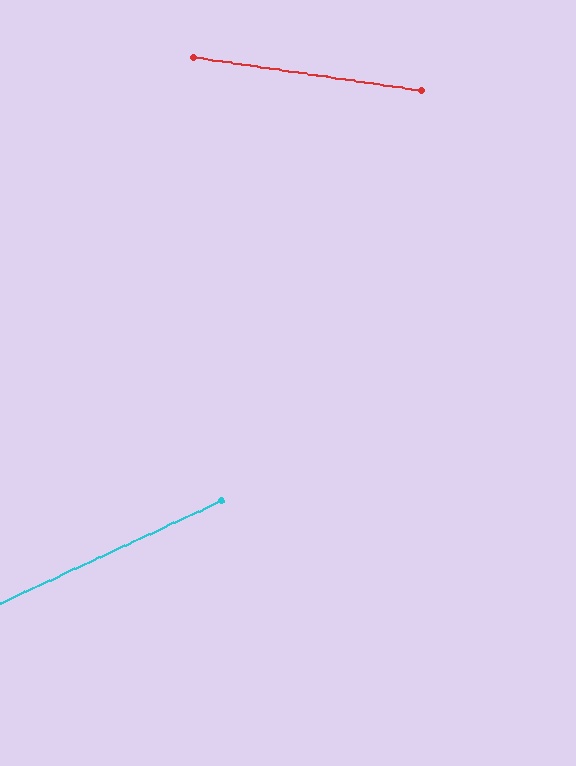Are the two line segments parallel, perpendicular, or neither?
Neither parallel nor perpendicular — they differ by about 33°.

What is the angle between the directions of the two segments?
Approximately 33 degrees.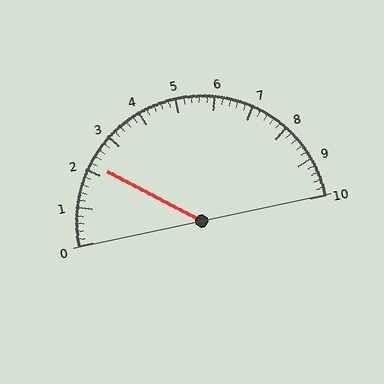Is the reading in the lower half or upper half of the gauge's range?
The reading is in the lower half of the range (0 to 10).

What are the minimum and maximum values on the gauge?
The gauge ranges from 0 to 10.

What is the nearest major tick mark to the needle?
The nearest major tick mark is 2.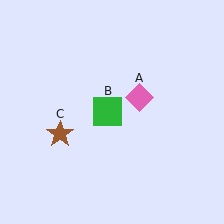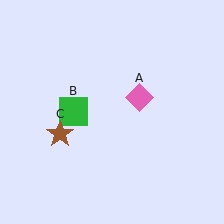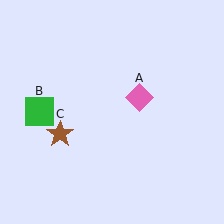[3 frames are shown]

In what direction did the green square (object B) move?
The green square (object B) moved left.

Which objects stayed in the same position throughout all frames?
Pink diamond (object A) and brown star (object C) remained stationary.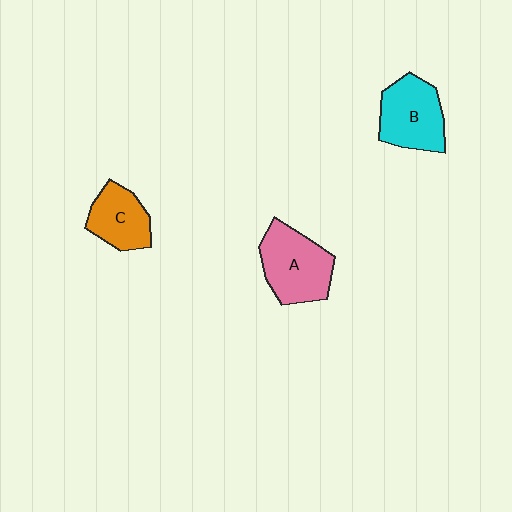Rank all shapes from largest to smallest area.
From largest to smallest: A (pink), B (cyan), C (orange).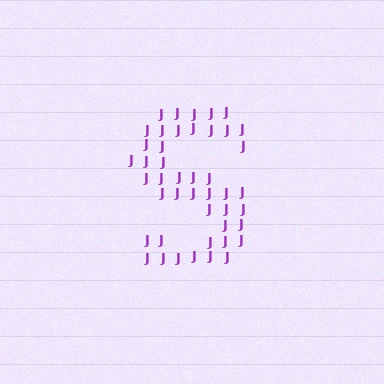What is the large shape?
The large shape is the letter S.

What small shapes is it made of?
It is made of small letter J's.